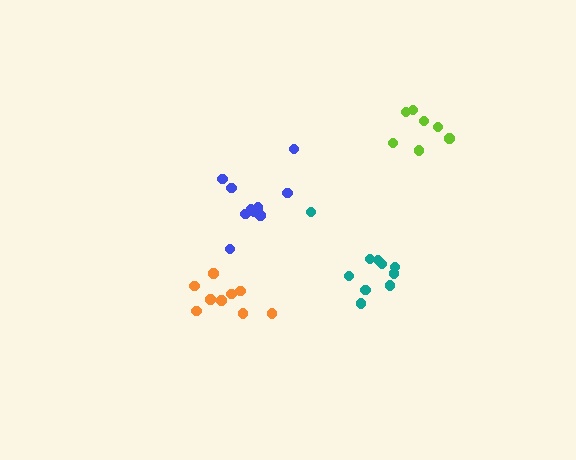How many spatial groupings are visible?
There are 4 spatial groupings.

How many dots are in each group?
Group 1: 7 dots, Group 2: 9 dots, Group 3: 10 dots, Group 4: 10 dots (36 total).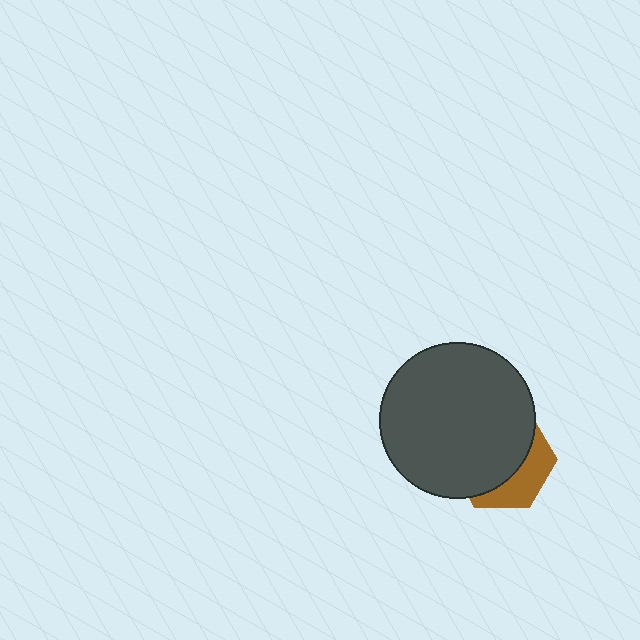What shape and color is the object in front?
The object in front is a dark gray circle.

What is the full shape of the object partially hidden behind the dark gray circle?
The partially hidden object is a brown hexagon.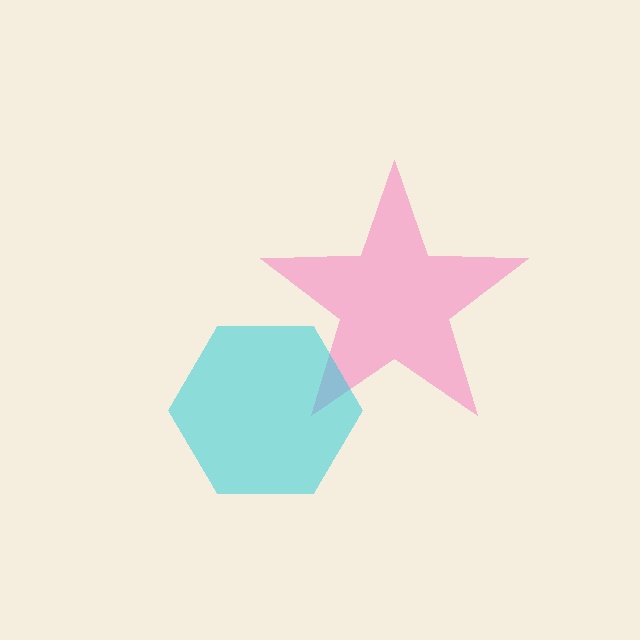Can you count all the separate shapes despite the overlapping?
Yes, there are 2 separate shapes.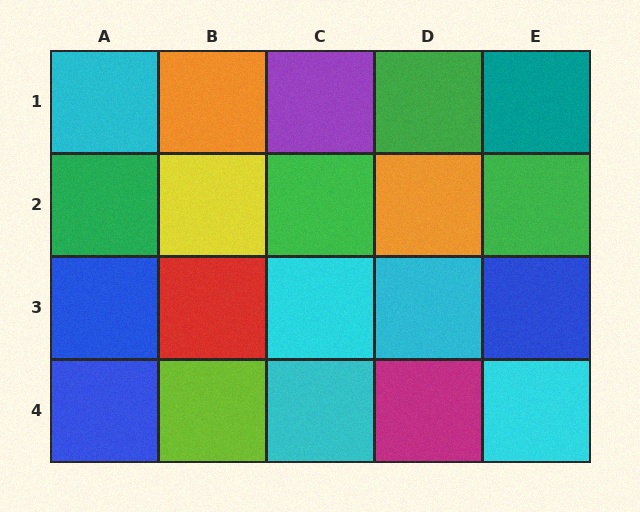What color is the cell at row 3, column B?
Red.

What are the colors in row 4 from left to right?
Blue, lime, cyan, magenta, cyan.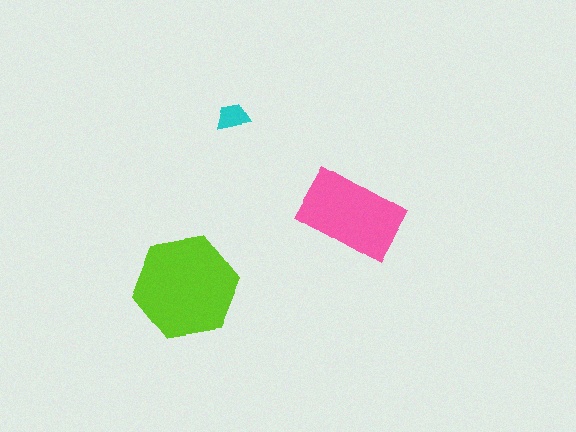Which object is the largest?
The lime hexagon.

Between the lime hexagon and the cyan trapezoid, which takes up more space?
The lime hexagon.